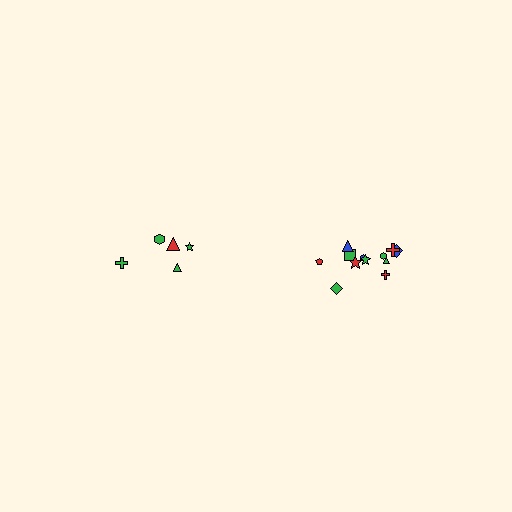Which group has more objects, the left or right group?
The right group.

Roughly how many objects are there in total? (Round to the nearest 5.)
Roughly 15 objects in total.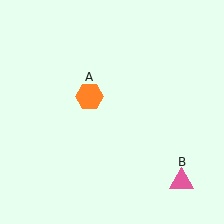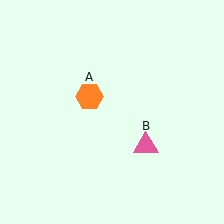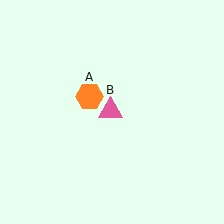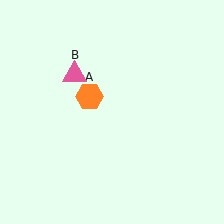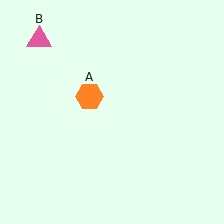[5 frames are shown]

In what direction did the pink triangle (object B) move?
The pink triangle (object B) moved up and to the left.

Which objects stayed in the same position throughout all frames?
Orange hexagon (object A) remained stationary.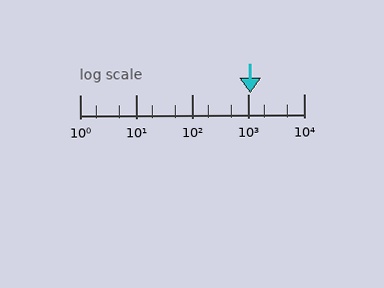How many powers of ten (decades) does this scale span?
The scale spans 4 decades, from 1 to 10000.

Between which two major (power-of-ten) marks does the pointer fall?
The pointer is between 1000 and 10000.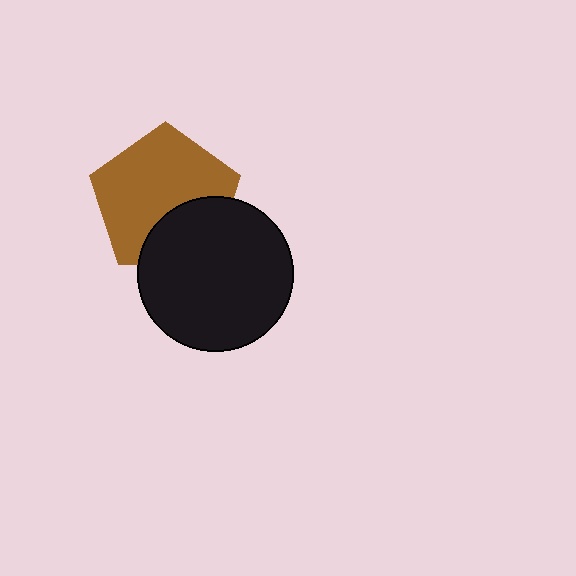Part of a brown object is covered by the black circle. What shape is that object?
It is a pentagon.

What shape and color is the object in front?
The object in front is a black circle.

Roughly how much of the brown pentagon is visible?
Most of it is visible (roughly 69%).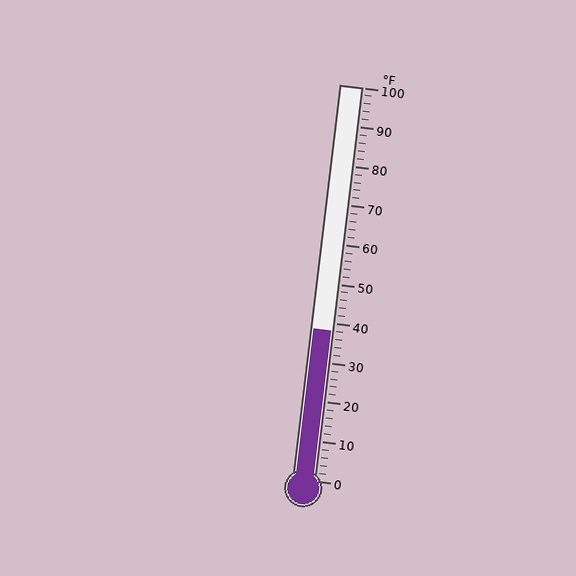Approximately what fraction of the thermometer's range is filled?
The thermometer is filled to approximately 40% of its range.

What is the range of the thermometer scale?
The thermometer scale ranges from 0°F to 100°F.